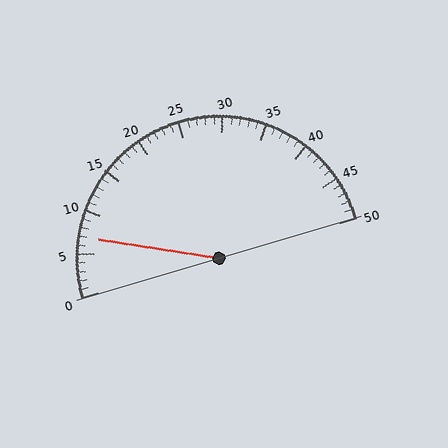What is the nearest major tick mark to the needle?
The nearest major tick mark is 5.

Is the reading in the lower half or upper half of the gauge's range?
The reading is in the lower half of the range (0 to 50).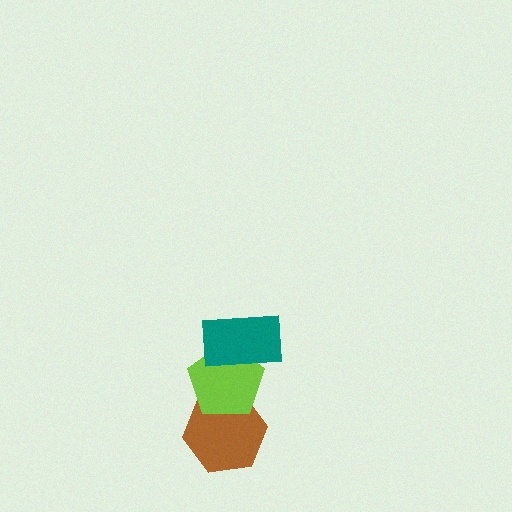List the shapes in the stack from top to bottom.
From top to bottom: the teal rectangle, the lime pentagon, the brown hexagon.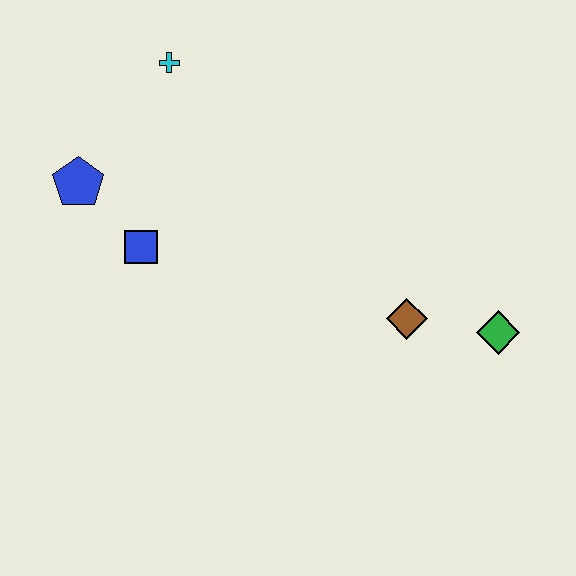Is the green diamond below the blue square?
Yes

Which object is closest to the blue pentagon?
The blue square is closest to the blue pentagon.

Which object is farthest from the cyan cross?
The green diamond is farthest from the cyan cross.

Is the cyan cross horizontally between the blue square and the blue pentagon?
No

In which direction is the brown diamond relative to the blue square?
The brown diamond is to the right of the blue square.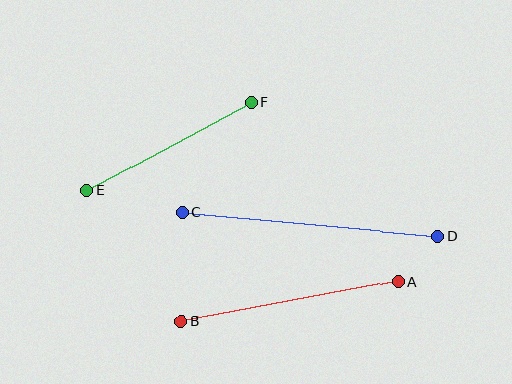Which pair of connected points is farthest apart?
Points C and D are farthest apart.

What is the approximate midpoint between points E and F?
The midpoint is at approximately (169, 146) pixels.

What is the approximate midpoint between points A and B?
The midpoint is at approximately (289, 301) pixels.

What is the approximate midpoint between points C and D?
The midpoint is at approximately (310, 224) pixels.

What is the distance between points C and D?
The distance is approximately 257 pixels.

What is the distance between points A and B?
The distance is approximately 220 pixels.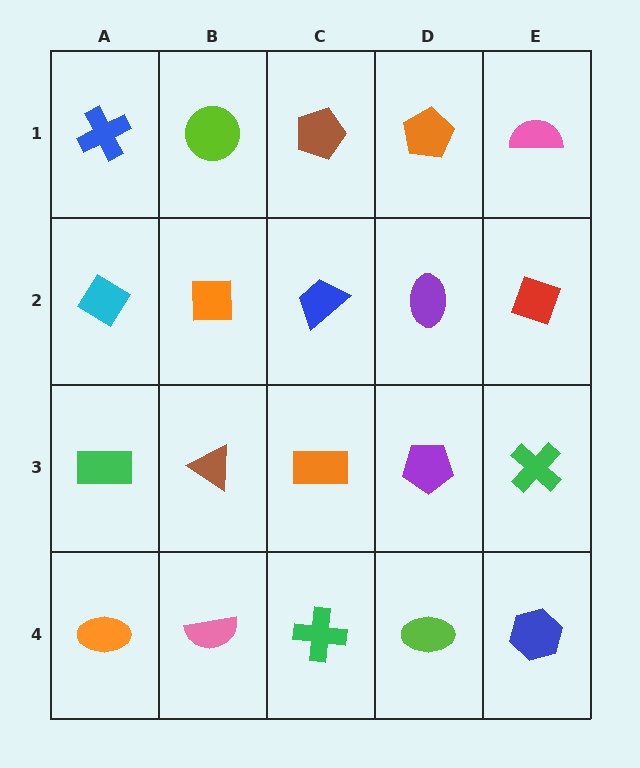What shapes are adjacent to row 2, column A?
A blue cross (row 1, column A), a green rectangle (row 3, column A), an orange square (row 2, column B).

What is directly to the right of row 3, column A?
A brown triangle.